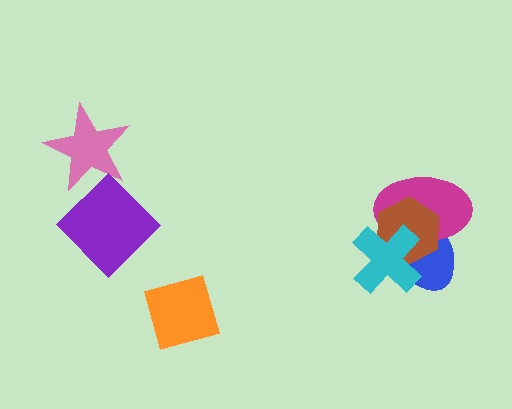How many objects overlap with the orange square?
0 objects overlap with the orange square.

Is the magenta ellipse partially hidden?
Yes, it is partially covered by another shape.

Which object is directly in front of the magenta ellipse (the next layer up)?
The brown hexagon is directly in front of the magenta ellipse.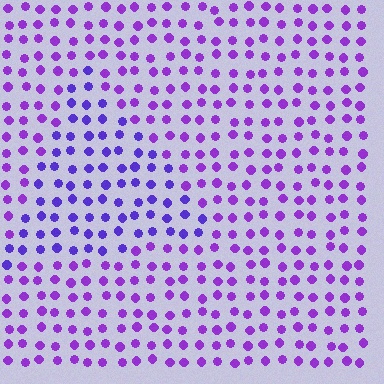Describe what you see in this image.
The image is filled with small purple elements in a uniform arrangement. A triangle-shaped region is visible where the elements are tinted to a slightly different hue, forming a subtle color boundary.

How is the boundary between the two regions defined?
The boundary is defined purely by a slight shift in hue (about 24 degrees). Spacing, size, and orientation are identical on both sides.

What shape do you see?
I see a triangle.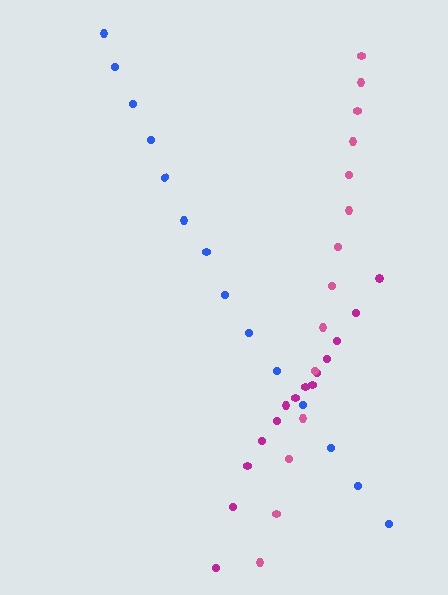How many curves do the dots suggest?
There are 3 distinct paths.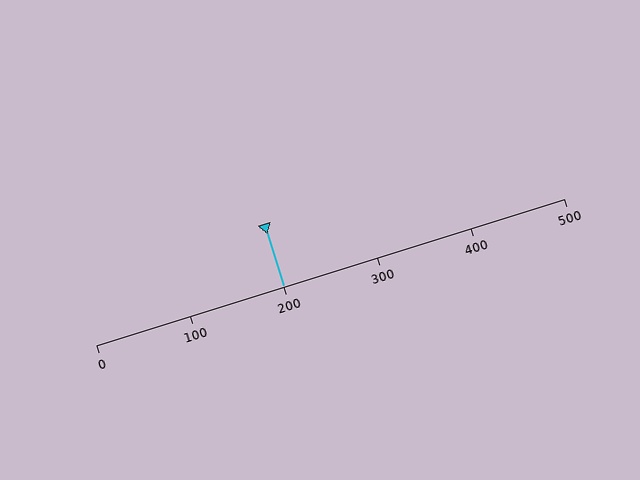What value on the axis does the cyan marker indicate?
The marker indicates approximately 200.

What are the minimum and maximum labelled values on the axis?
The axis runs from 0 to 500.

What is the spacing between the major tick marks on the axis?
The major ticks are spaced 100 apart.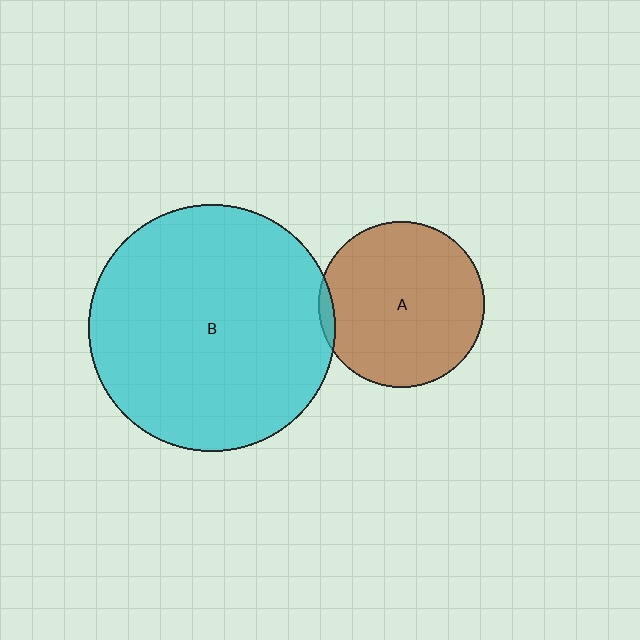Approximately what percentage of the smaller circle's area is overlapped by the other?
Approximately 5%.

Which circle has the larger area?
Circle B (cyan).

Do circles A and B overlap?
Yes.